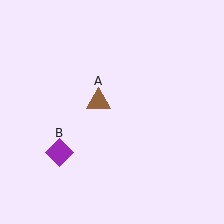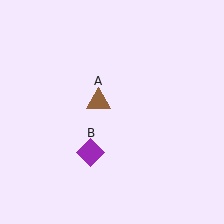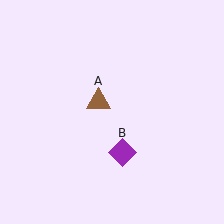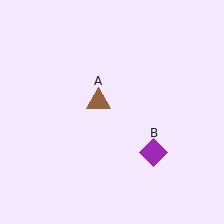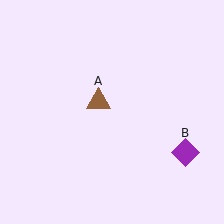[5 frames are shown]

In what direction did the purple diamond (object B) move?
The purple diamond (object B) moved right.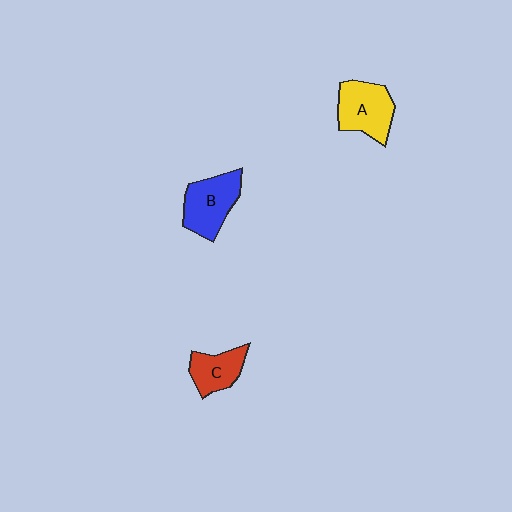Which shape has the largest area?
Shape A (yellow).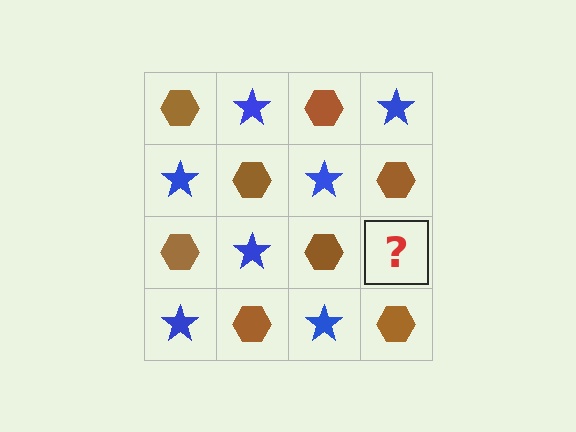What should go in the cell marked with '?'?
The missing cell should contain a blue star.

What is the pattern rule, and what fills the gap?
The rule is that it alternates brown hexagon and blue star in a checkerboard pattern. The gap should be filled with a blue star.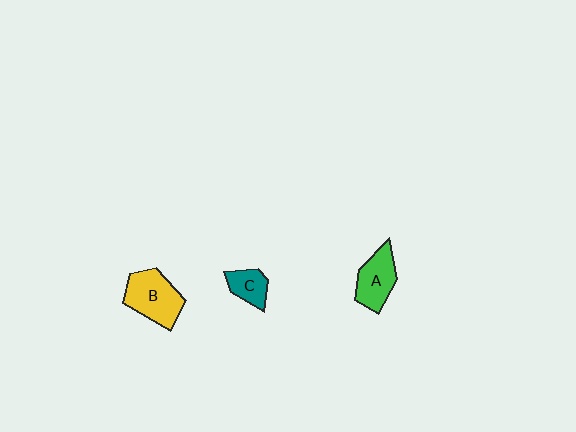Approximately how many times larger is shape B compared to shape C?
Approximately 2.0 times.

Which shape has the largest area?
Shape B (yellow).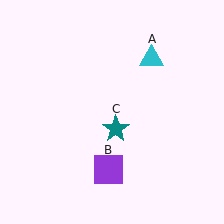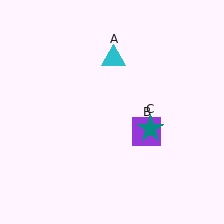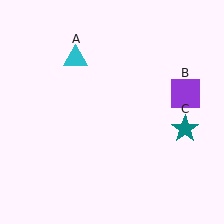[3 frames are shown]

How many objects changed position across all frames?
3 objects changed position: cyan triangle (object A), purple square (object B), teal star (object C).